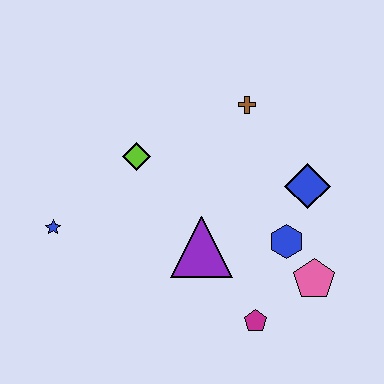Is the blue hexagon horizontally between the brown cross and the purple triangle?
No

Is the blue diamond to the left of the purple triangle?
No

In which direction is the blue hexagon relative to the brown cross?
The blue hexagon is below the brown cross.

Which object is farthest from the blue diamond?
The blue star is farthest from the blue diamond.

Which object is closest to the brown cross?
The blue diamond is closest to the brown cross.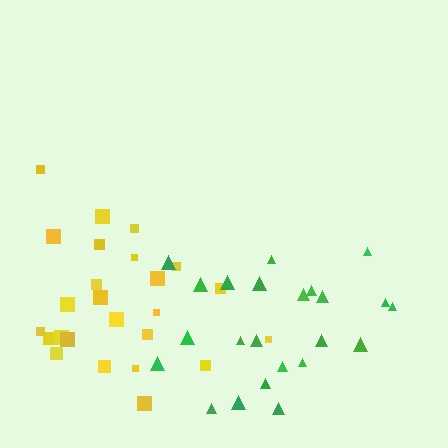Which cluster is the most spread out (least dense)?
Green.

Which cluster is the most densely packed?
Yellow.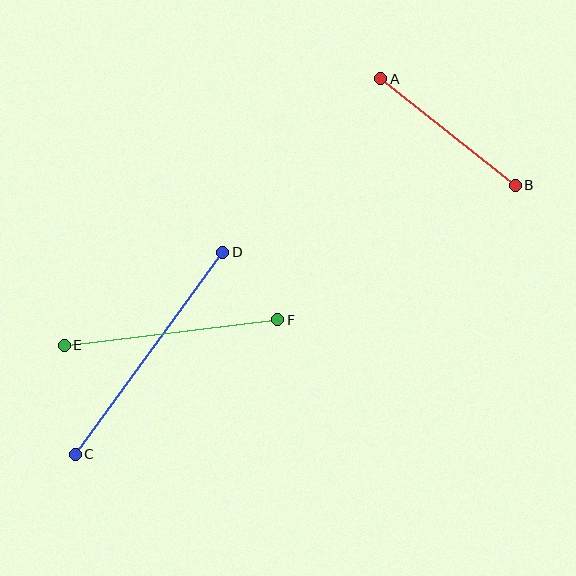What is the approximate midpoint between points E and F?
The midpoint is at approximately (171, 333) pixels.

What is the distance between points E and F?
The distance is approximately 215 pixels.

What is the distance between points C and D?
The distance is approximately 250 pixels.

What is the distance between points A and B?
The distance is approximately 172 pixels.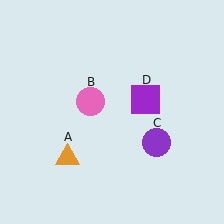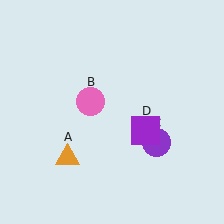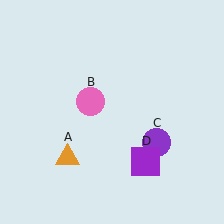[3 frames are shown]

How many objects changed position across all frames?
1 object changed position: purple square (object D).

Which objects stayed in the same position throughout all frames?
Orange triangle (object A) and pink circle (object B) and purple circle (object C) remained stationary.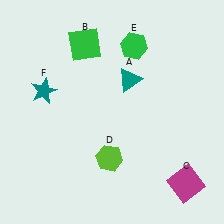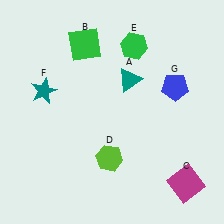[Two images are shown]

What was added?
A blue pentagon (G) was added in Image 2.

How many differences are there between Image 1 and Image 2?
There is 1 difference between the two images.